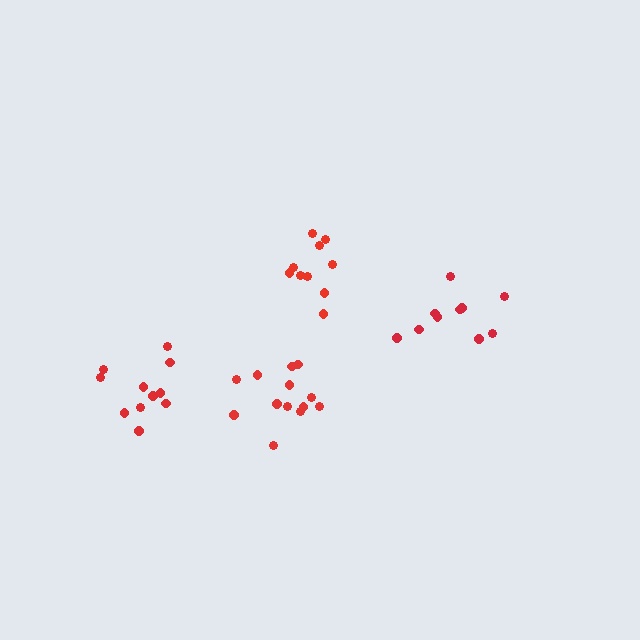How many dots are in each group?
Group 1: 10 dots, Group 2: 10 dots, Group 3: 11 dots, Group 4: 13 dots (44 total).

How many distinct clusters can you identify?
There are 4 distinct clusters.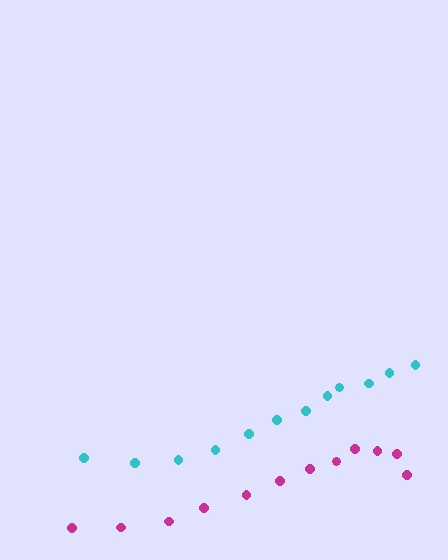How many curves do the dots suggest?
There are 2 distinct paths.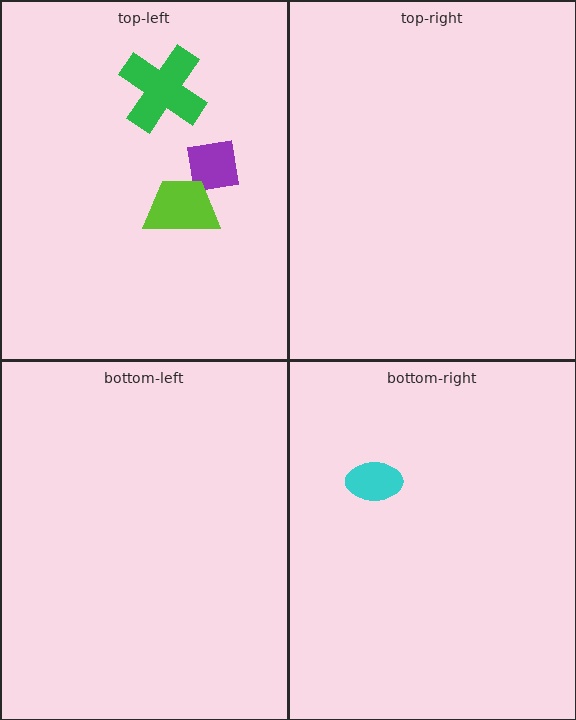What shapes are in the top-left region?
The purple square, the lime trapezoid, the green cross.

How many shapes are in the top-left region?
3.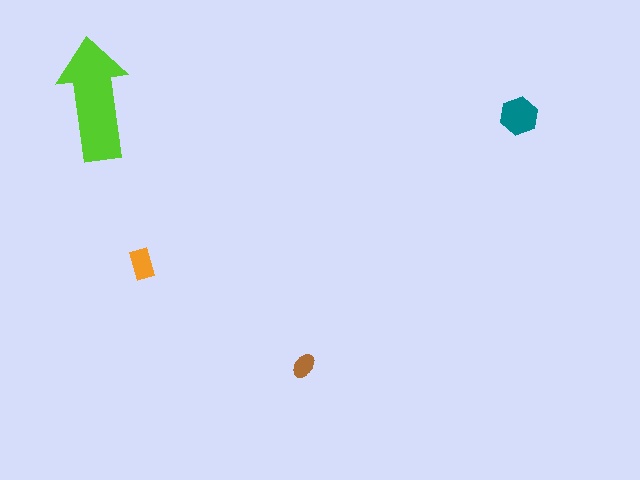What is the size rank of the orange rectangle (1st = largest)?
3rd.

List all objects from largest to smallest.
The lime arrow, the teal hexagon, the orange rectangle, the brown ellipse.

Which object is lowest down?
The brown ellipse is bottommost.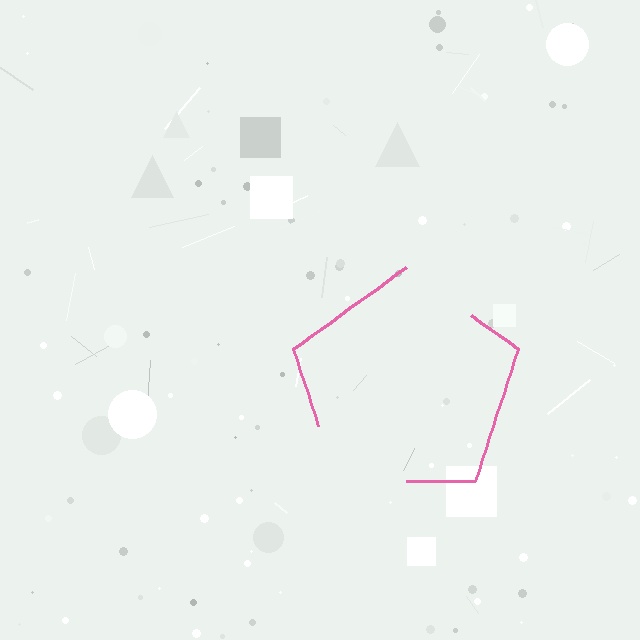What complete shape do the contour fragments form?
The contour fragments form a pentagon.